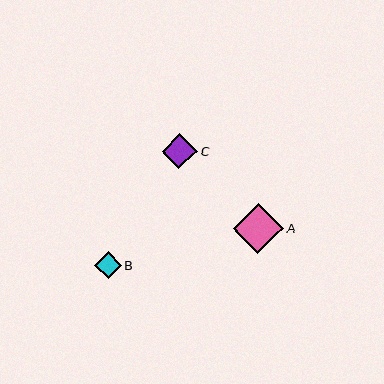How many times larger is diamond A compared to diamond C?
Diamond A is approximately 1.4 times the size of diamond C.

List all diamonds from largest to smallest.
From largest to smallest: A, C, B.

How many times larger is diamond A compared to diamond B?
Diamond A is approximately 1.9 times the size of diamond B.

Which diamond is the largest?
Diamond A is the largest with a size of approximately 50 pixels.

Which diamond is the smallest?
Diamond B is the smallest with a size of approximately 27 pixels.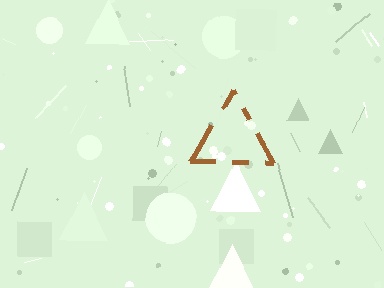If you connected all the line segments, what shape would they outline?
They would outline a triangle.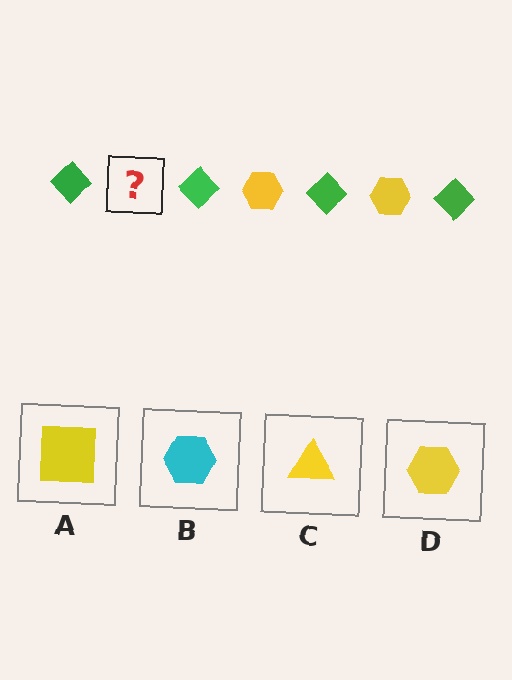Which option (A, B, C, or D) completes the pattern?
D.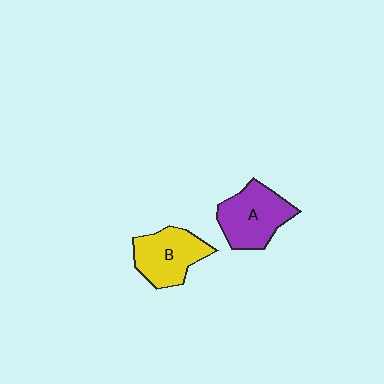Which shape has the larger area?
Shape A (purple).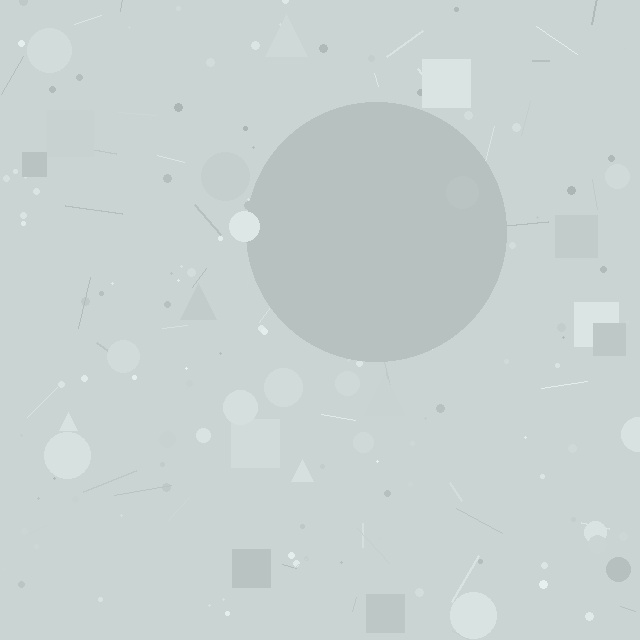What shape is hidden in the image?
A circle is hidden in the image.